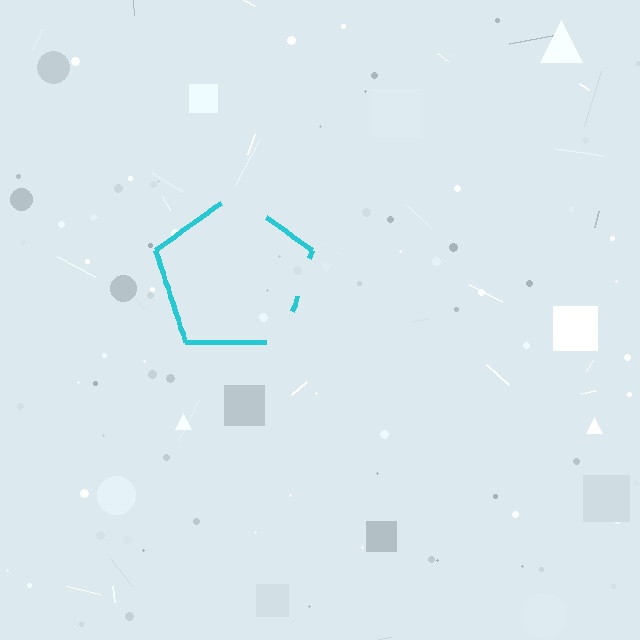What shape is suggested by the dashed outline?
The dashed outline suggests a pentagon.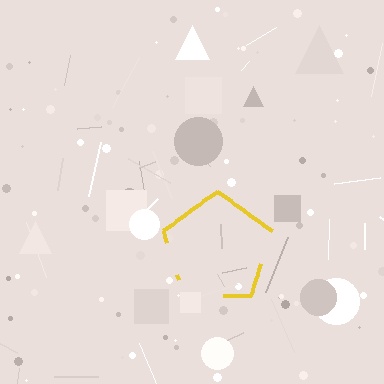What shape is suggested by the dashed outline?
The dashed outline suggests a pentagon.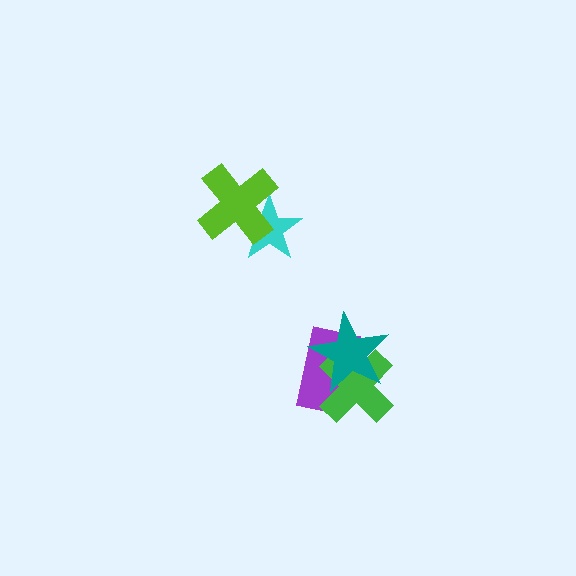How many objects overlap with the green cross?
2 objects overlap with the green cross.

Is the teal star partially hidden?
No, no other shape covers it.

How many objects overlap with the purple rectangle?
2 objects overlap with the purple rectangle.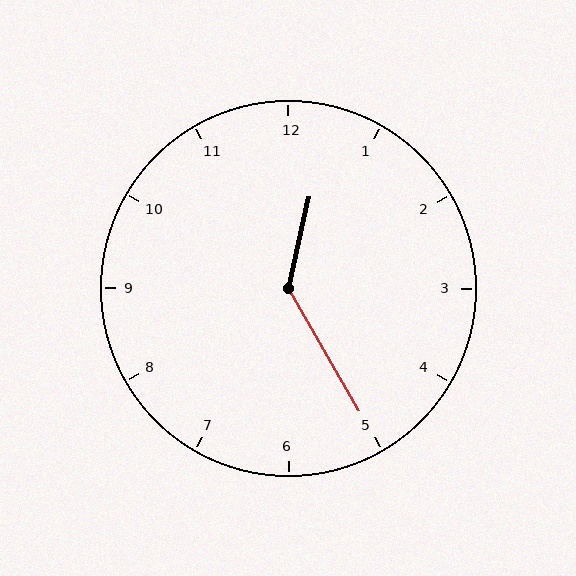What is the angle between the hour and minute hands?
Approximately 138 degrees.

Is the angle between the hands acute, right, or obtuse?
It is obtuse.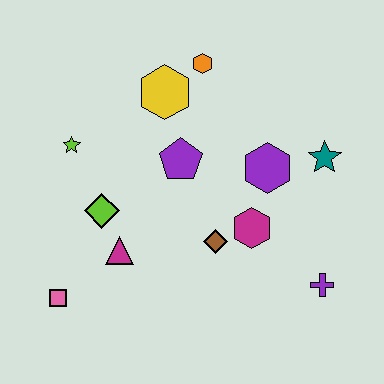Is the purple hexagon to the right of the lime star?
Yes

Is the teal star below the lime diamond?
No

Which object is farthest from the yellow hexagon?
The purple cross is farthest from the yellow hexagon.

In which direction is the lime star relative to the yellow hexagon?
The lime star is to the left of the yellow hexagon.